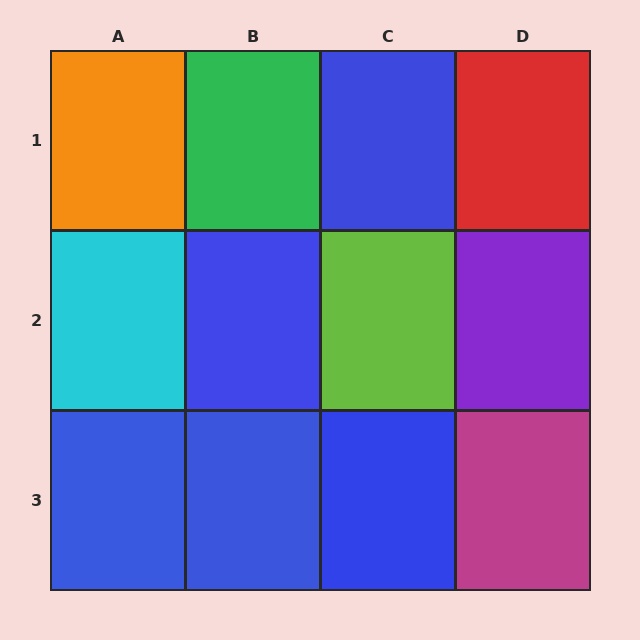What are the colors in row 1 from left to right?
Orange, green, blue, red.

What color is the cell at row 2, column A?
Cyan.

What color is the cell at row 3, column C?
Blue.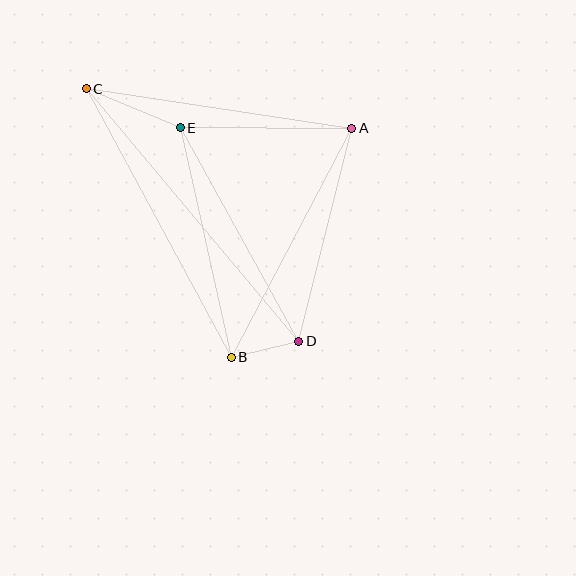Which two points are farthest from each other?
Points C and D are farthest from each other.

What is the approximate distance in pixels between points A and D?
The distance between A and D is approximately 220 pixels.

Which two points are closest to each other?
Points B and D are closest to each other.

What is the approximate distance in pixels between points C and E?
The distance between C and E is approximately 102 pixels.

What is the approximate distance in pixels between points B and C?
The distance between B and C is approximately 305 pixels.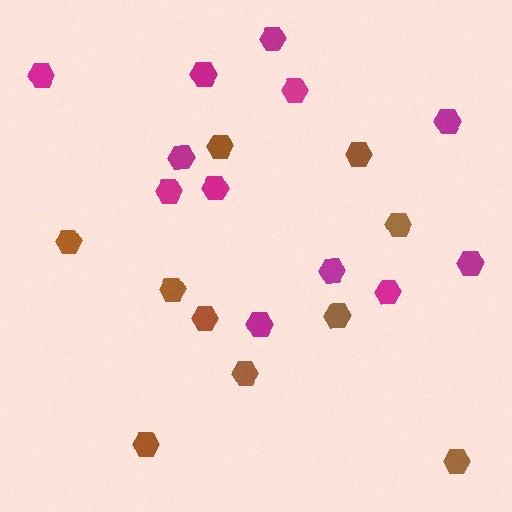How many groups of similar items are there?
There are 2 groups: one group of brown hexagons (10) and one group of magenta hexagons (12).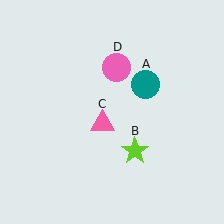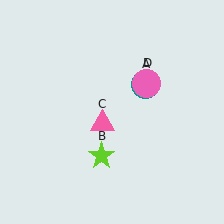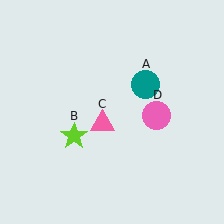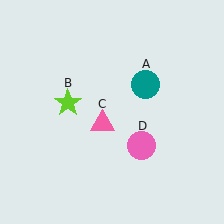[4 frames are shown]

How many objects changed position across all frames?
2 objects changed position: lime star (object B), pink circle (object D).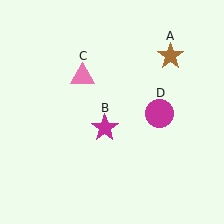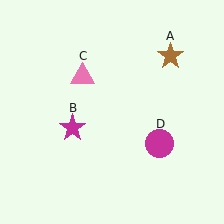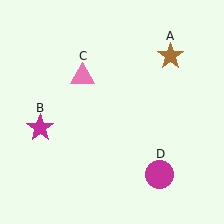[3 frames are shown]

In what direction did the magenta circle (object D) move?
The magenta circle (object D) moved down.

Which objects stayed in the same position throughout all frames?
Brown star (object A) and pink triangle (object C) remained stationary.